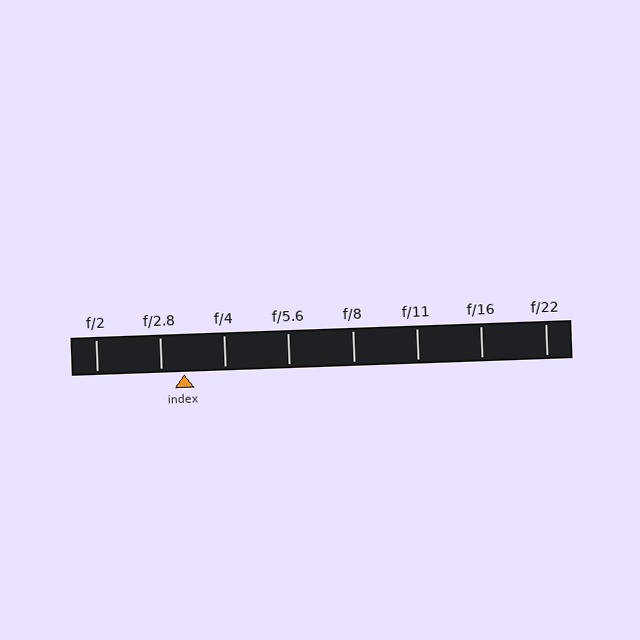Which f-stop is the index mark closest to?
The index mark is closest to f/2.8.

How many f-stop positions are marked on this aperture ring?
There are 8 f-stop positions marked.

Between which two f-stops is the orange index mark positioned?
The index mark is between f/2.8 and f/4.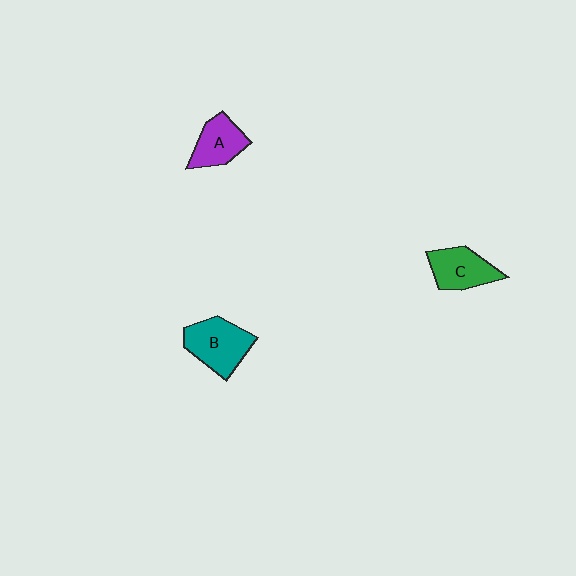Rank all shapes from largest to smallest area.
From largest to smallest: B (teal), C (green), A (purple).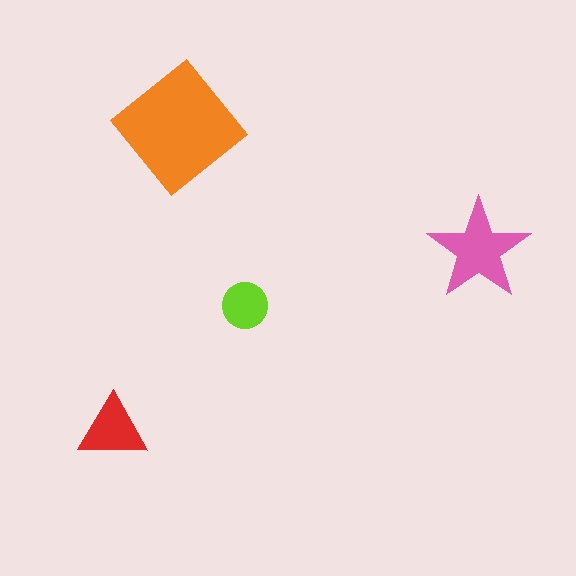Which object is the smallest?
The lime circle.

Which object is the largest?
The orange diamond.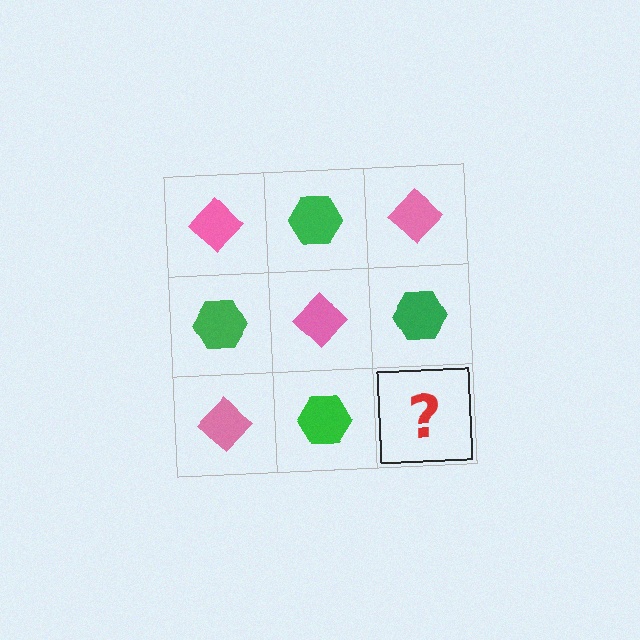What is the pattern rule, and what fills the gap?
The rule is that it alternates pink diamond and green hexagon in a checkerboard pattern. The gap should be filled with a pink diamond.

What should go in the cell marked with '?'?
The missing cell should contain a pink diamond.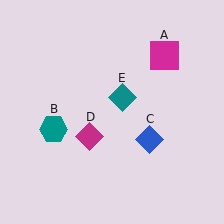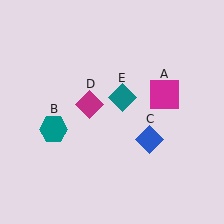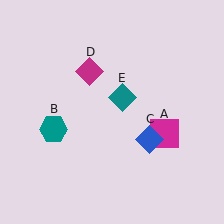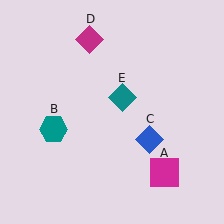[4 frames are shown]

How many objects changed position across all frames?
2 objects changed position: magenta square (object A), magenta diamond (object D).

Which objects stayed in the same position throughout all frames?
Teal hexagon (object B) and blue diamond (object C) and teal diamond (object E) remained stationary.